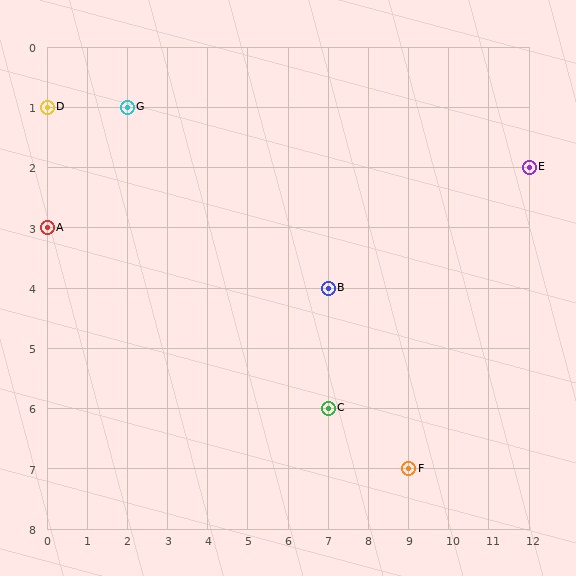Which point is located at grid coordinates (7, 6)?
Point C is at (7, 6).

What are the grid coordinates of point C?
Point C is at grid coordinates (7, 6).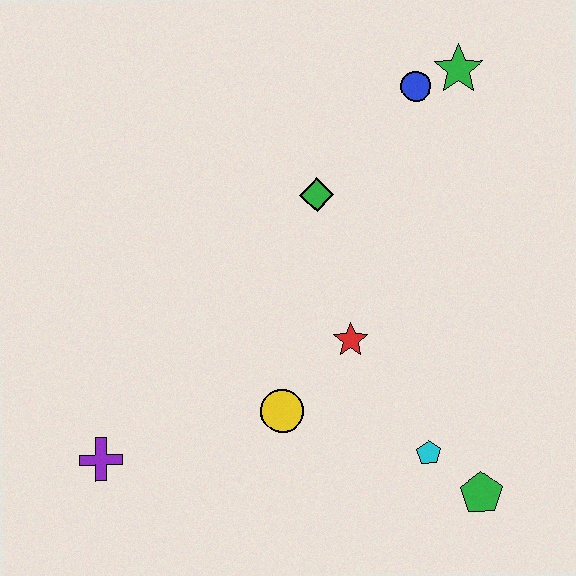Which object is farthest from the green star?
The purple cross is farthest from the green star.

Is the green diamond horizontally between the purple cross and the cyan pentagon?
Yes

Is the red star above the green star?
No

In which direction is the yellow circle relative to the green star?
The yellow circle is below the green star.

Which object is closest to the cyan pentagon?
The green pentagon is closest to the cyan pentagon.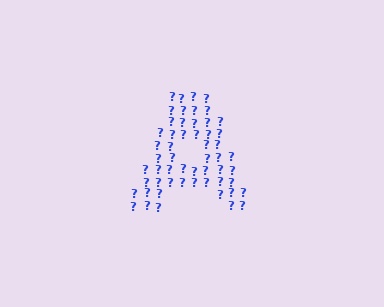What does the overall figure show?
The overall figure shows the letter A.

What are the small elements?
The small elements are question marks.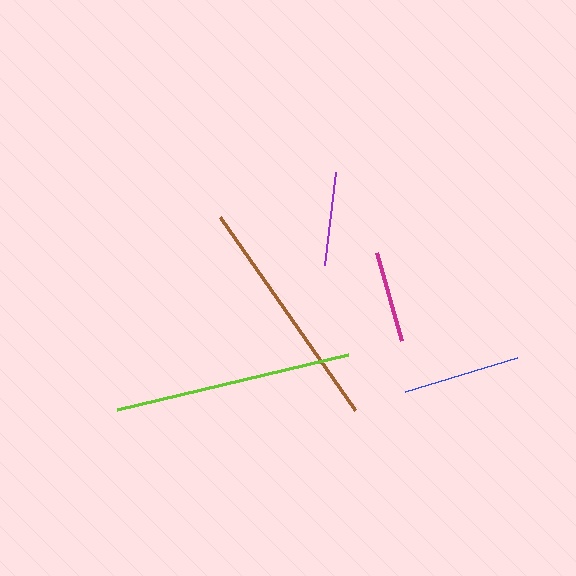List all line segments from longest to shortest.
From longest to shortest: lime, brown, blue, purple, magenta.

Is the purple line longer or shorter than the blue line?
The blue line is longer than the purple line.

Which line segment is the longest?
The lime line is the longest at approximately 237 pixels.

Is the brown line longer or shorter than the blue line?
The brown line is longer than the blue line.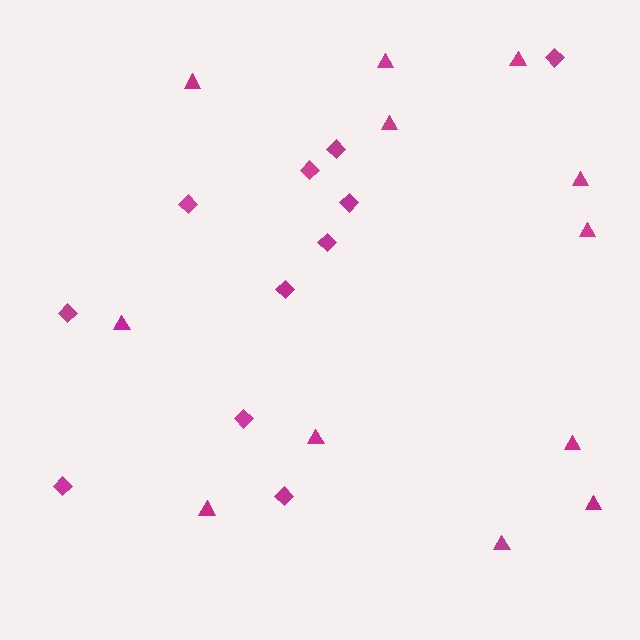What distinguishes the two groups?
There are 2 groups: one group of triangles (12) and one group of diamonds (11).